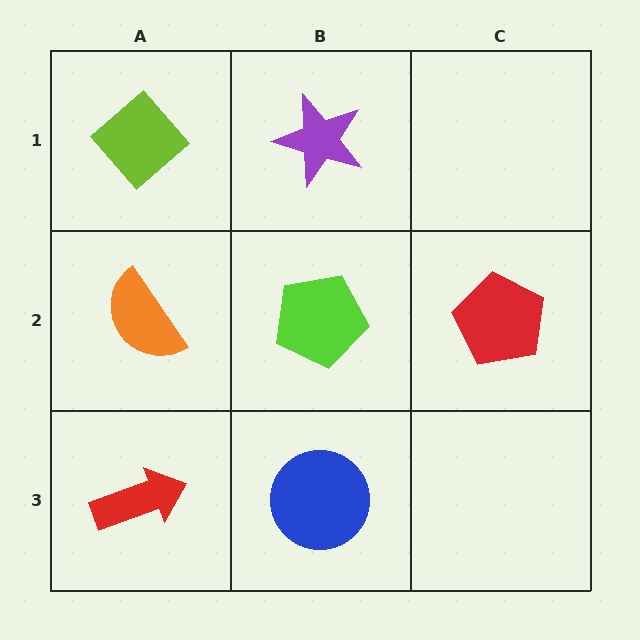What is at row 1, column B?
A purple star.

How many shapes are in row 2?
3 shapes.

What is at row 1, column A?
A lime diamond.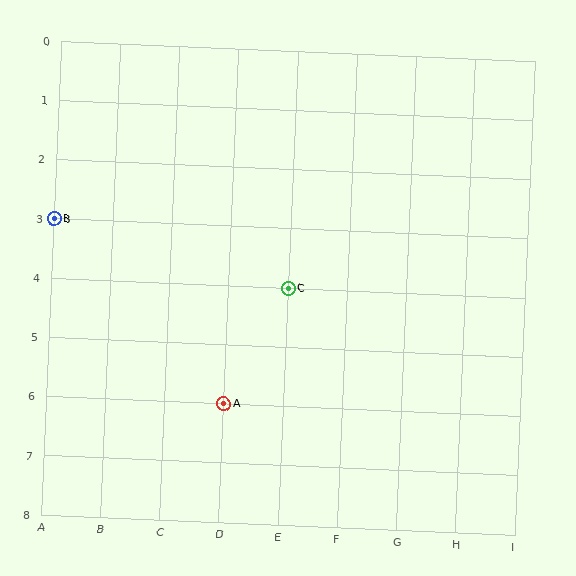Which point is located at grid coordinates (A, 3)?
Point B is at (A, 3).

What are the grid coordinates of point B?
Point B is at grid coordinates (A, 3).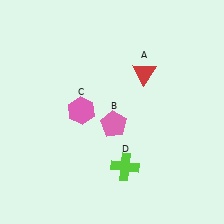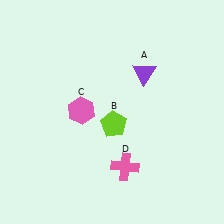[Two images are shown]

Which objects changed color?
A changed from red to purple. B changed from pink to lime. D changed from lime to pink.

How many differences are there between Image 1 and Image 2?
There are 3 differences between the two images.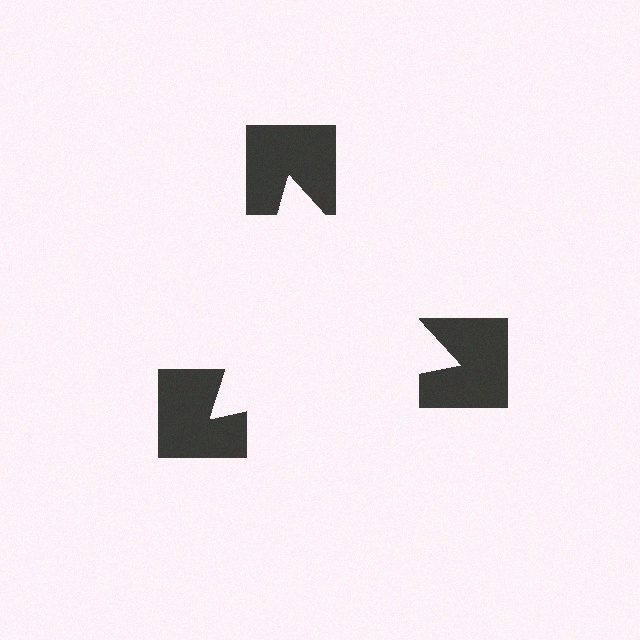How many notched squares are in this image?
There are 3 — one at each vertex of the illusory triangle.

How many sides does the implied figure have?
3 sides.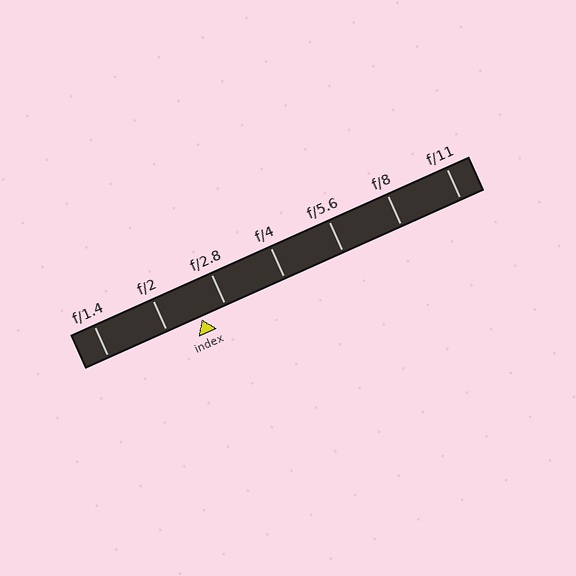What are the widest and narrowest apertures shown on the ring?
The widest aperture shown is f/1.4 and the narrowest is f/11.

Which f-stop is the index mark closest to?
The index mark is closest to f/2.8.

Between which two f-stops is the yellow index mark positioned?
The index mark is between f/2 and f/2.8.